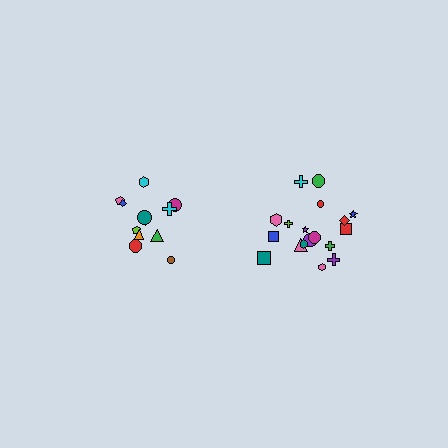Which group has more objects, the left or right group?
The right group.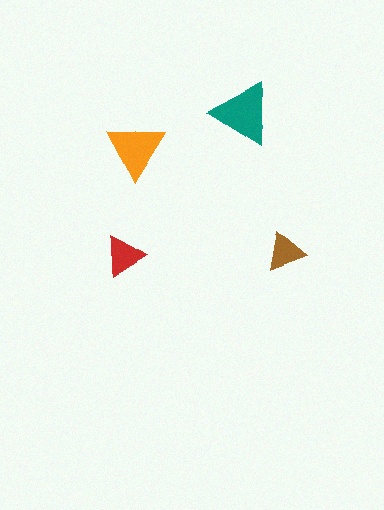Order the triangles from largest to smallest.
the teal one, the orange one, the red one, the brown one.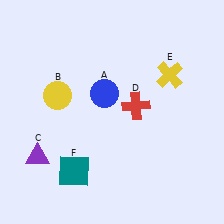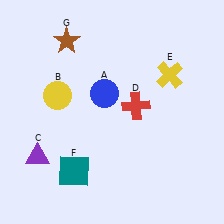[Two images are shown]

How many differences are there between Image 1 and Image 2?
There is 1 difference between the two images.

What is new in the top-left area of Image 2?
A brown star (G) was added in the top-left area of Image 2.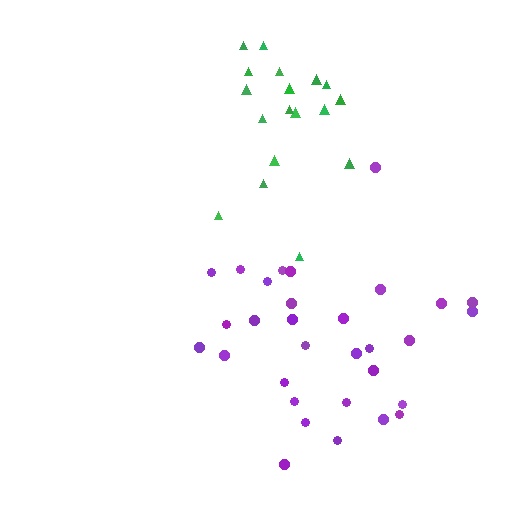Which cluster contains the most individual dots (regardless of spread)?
Purple (31).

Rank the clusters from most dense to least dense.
green, purple.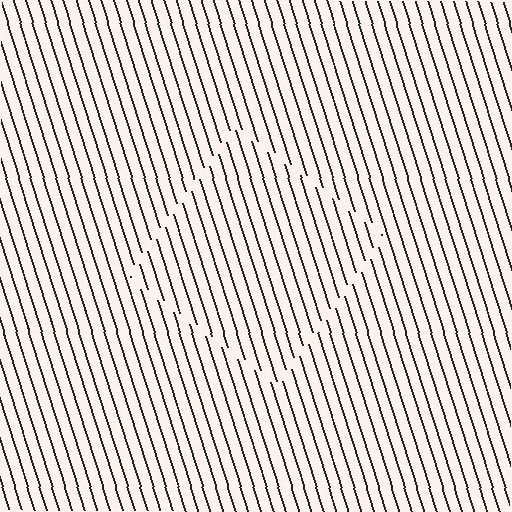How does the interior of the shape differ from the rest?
The interior of the shape contains the same grating, shifted by half a period — the contour is defined by the phase discontinuity where line-ends from the inner and outer gratings abut.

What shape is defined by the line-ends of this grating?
An illusory square. The interior of the shape contains the same grating, shifted by half a period — the contour is defined by the phase discontinuity where line-ends from the inner and outer gratings abut.